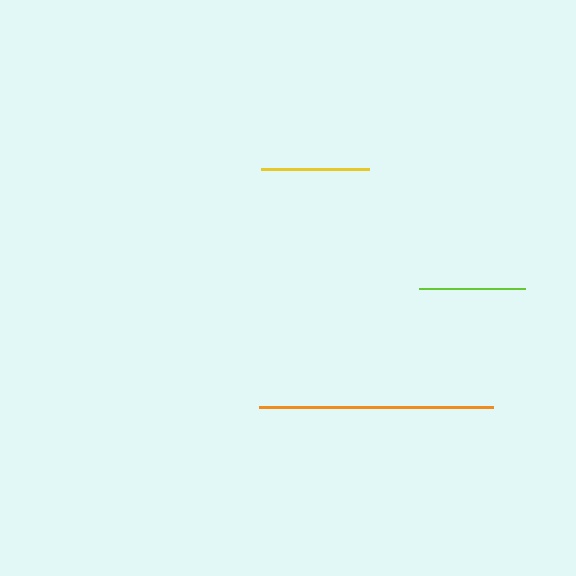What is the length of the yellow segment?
The yellow segment is approximately 108 pixels long.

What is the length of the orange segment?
The orange segment is approximately 235 pixels long.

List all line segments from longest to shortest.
From longest to shortest: orange, yellow, lime.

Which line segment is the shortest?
The lime line is the shortest at approximately 106 pixels.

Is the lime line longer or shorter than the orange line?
The orange line is longer than the lime line.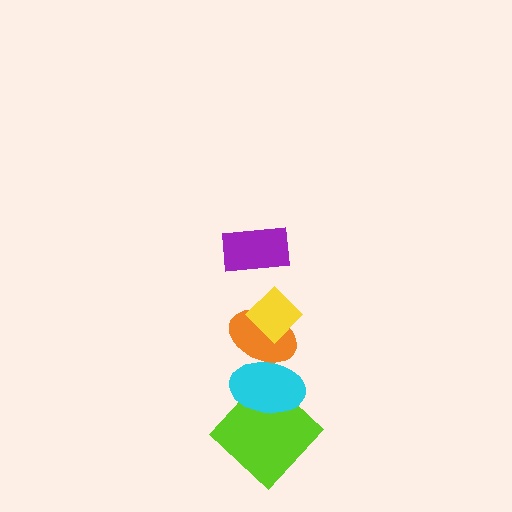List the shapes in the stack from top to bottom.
From top to bottom: the purple rectangle, the yellow diamond, the orange ellipse, the cyan ellipse, the lime diamond.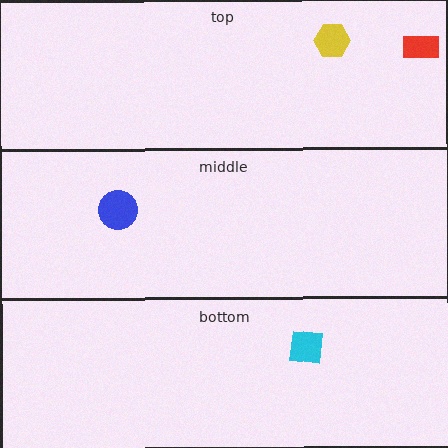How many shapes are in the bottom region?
1.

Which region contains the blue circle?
The middle region.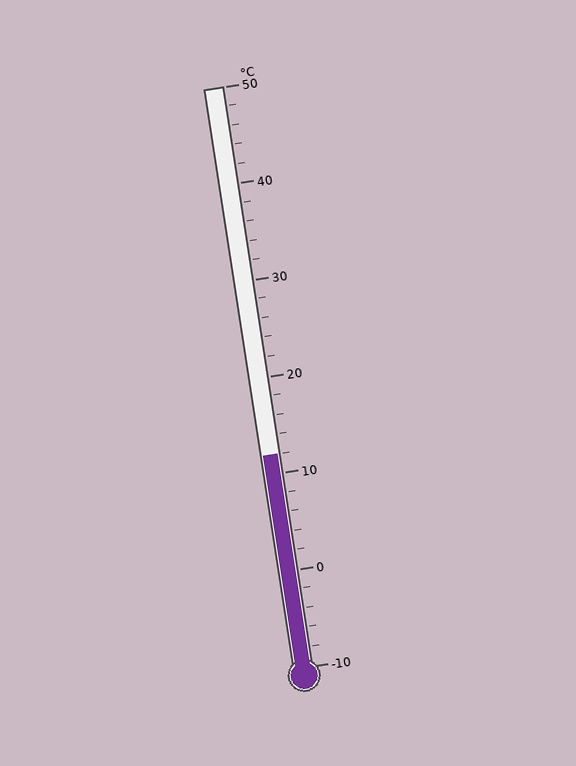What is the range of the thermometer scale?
The thermometer scale ranges from -10°C to 50°C.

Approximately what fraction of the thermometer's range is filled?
The thermometer is filled to approximately 35% of its range.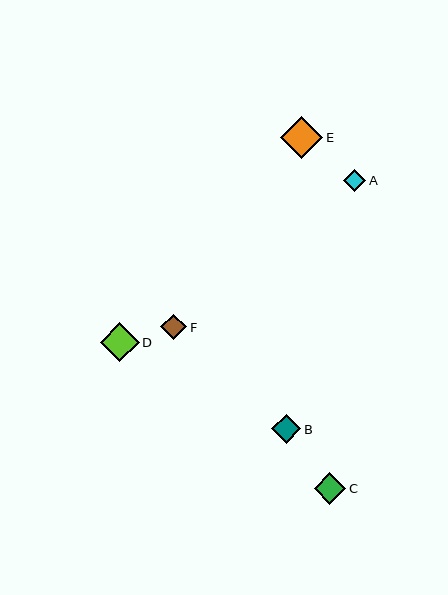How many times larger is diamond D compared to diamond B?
Diamond D is approximately 1.3 times the size of diamond B.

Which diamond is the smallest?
Diamond A is the smallest with a size of approximately 23 pixels.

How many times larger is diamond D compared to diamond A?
Diamond D is approximately 1.7 times the size of diamond A.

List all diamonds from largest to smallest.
From largest to smallest: E, D, C, B, F, A.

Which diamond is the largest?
Diamond E is the largest with a size of approximately 42 pixels.